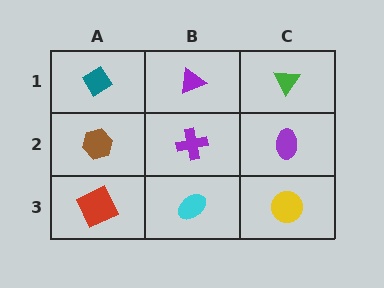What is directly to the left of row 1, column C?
A purple triangle.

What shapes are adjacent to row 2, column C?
A green triangle (row 1, column C), a yellow circle (row 3, column C), a purple cross (row 2, column B).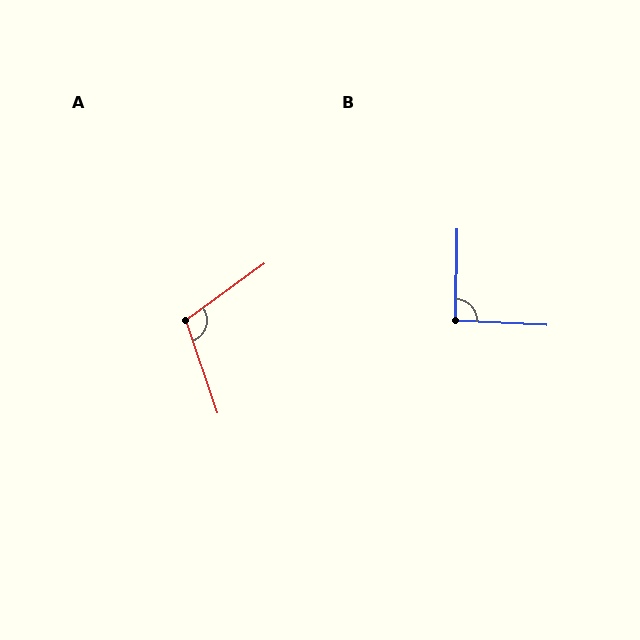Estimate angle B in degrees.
Approximately 92 degrees.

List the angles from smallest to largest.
B (92°), A (107°).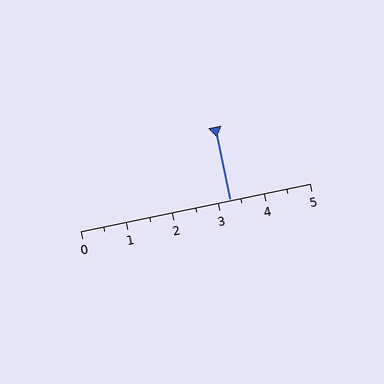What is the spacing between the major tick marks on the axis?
The major ticks are spaced 1 apart.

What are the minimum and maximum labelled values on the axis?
The axis runs from 0 to 5.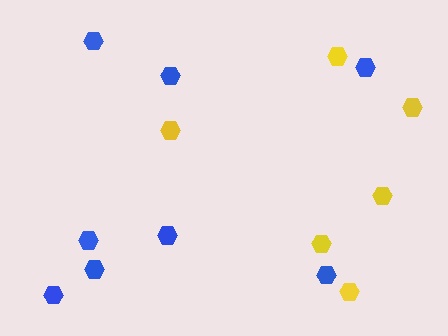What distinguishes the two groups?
There are 2 groups: one group of yellow hexagons (6) and one group of blue hexagons (8).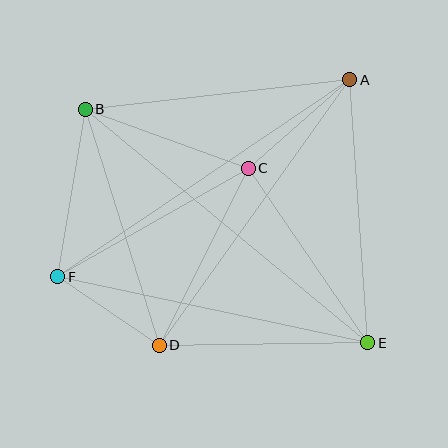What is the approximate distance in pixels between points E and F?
The distance between E and F is approximately 317 pixels.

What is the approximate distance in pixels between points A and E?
The distance between A and E is approximately 263 pixels.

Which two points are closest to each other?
Points D and F are closest to each other.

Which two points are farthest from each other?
Points B and E are farthest from each other.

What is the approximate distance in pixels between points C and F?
The distance between C and F is approximately 219 pixels.